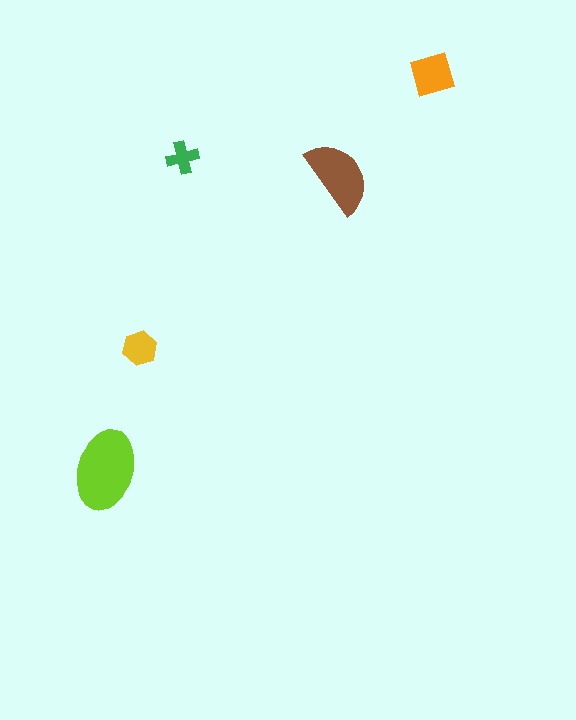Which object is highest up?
The orange square is topmost.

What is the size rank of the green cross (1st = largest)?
5th.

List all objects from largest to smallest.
The lime ellipse, the brown semicircle, the orange square, the yellow hexagon, the green cross.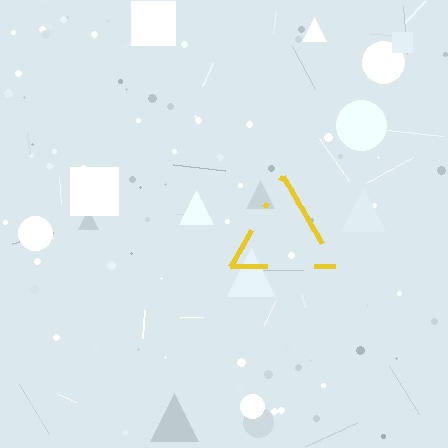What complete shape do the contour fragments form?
The contour fragments form a triangle.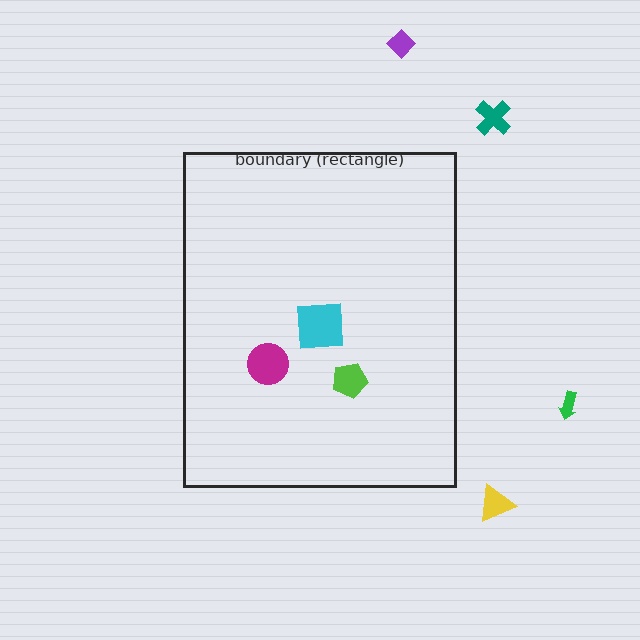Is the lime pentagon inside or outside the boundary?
Inside.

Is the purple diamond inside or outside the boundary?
Outside.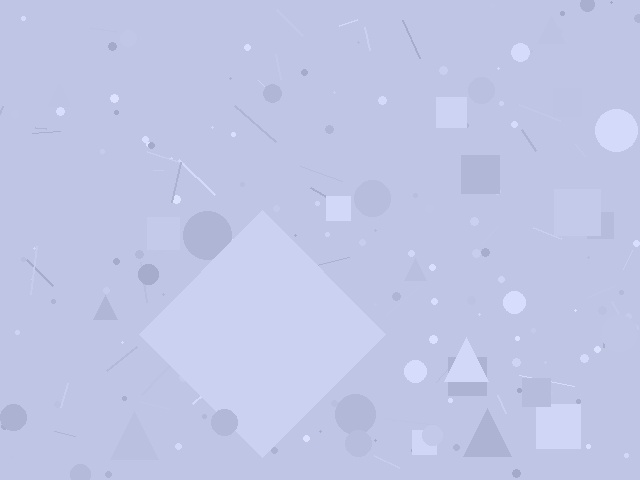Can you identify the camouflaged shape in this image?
The camouflaged shape is a diamond.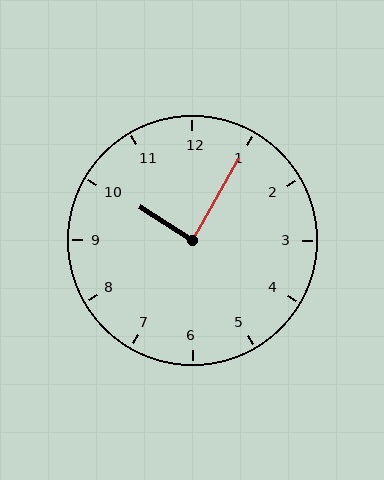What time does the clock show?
10:05.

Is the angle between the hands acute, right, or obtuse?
It is right.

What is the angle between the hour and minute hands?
Approximately 88 degrees.